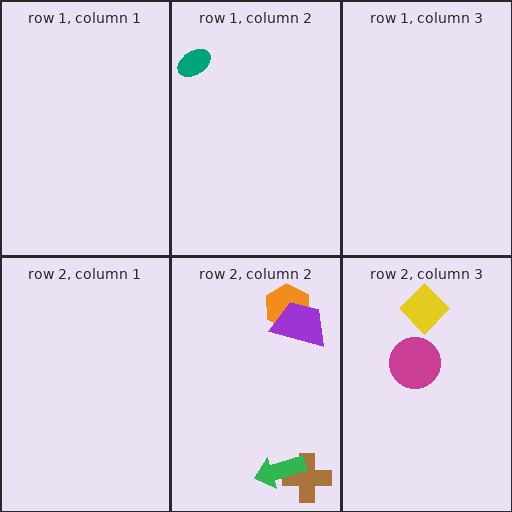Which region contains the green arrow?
The row 2, column 2 region.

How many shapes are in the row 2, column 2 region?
4.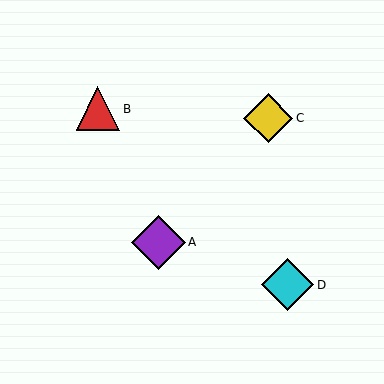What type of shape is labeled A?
Shape A is a purple diamond.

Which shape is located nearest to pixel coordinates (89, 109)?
The red triangle (labeled B) at (98, 109) is nearest to that location.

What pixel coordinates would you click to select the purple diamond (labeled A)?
Click at (158, 242) to select the purple diamond A.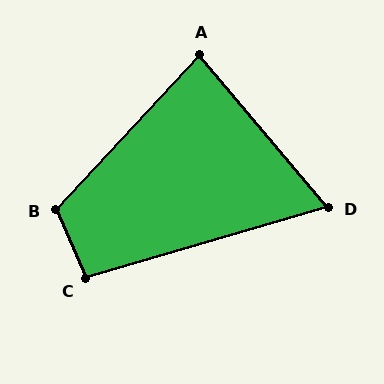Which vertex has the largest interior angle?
B, at approximately 114 degrees.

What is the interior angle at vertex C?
Approximately 97 degrees (obtuse).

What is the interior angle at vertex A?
Approximately 83 degrees (acute).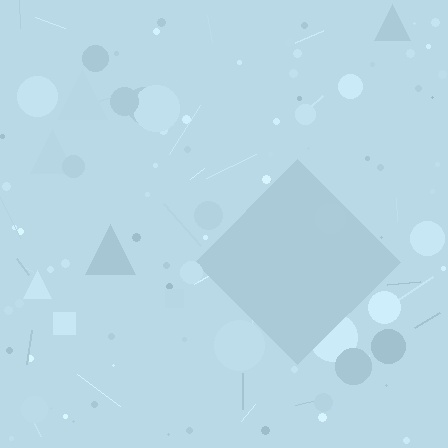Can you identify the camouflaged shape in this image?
The camouflaged shape is a diamond.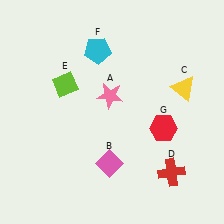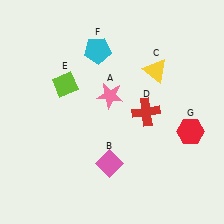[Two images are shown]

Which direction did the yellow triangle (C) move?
The yellow triangle (C) moved left.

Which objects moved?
The objects that moved are: the yellow triangle (C), the red cross (D), the red hexagon (G).